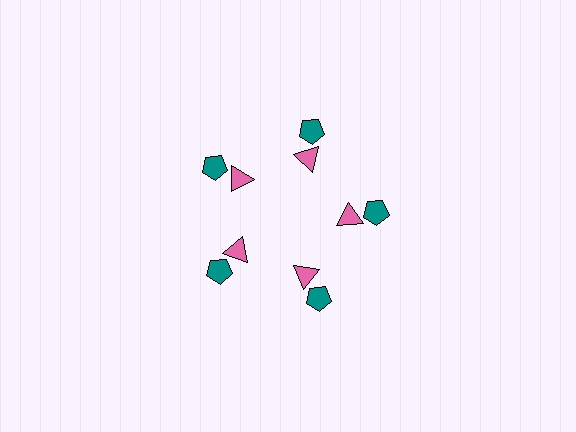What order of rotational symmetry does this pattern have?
This pattern has 5-fold rotational symmetry.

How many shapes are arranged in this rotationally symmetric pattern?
There are 10 shapes, arranged in 5 groups of 2.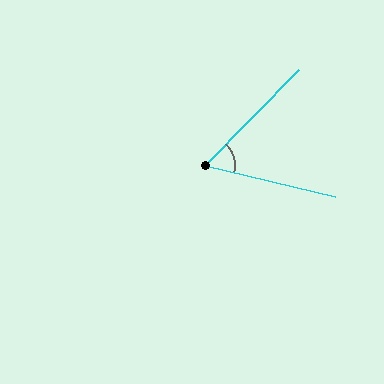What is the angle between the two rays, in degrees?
Approximately 59 degrees.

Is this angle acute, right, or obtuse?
It is acute.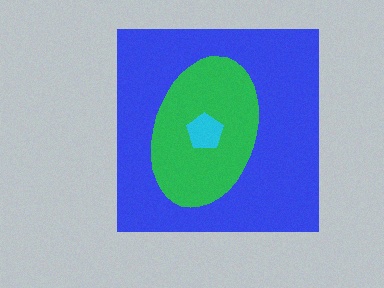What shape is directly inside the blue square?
The green ellipse.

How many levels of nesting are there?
3.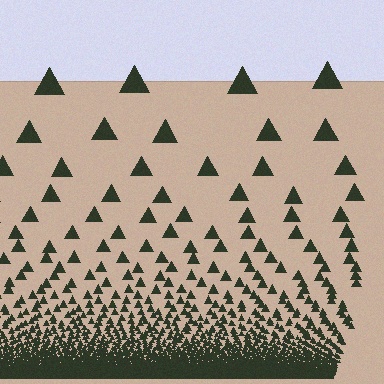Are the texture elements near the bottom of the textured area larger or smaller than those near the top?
Smaller. The gradient is inverted — elements near the bottom are smaller and denser.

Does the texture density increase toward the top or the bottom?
Density increases toward the bottom.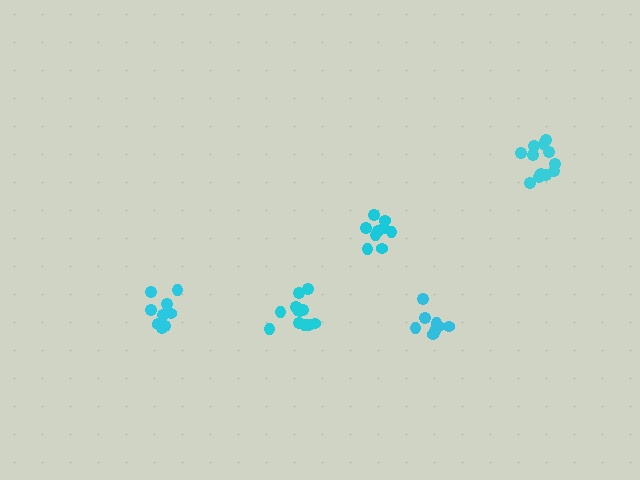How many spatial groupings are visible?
There are 5 spatial groupings.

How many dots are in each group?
Group 1: 11 dots, Group 2: 9 dots, Group 3: 9 dots, Group 4: 12 dots, Group 5: 12 dots (53 total).